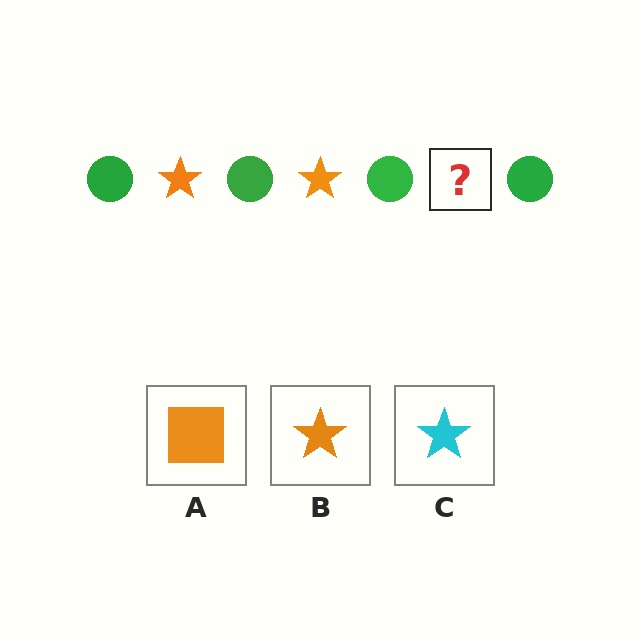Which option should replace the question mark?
Option B.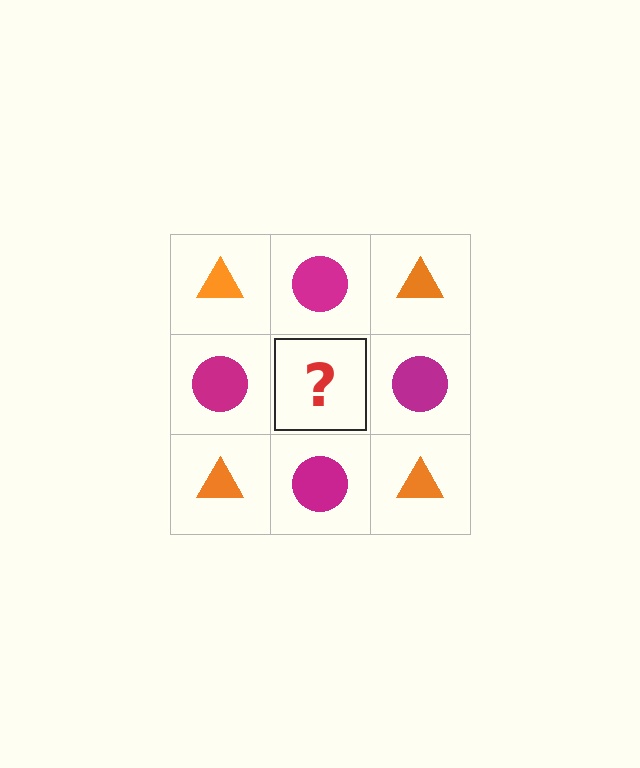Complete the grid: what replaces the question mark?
The question mark should be replaced with an orange triangle.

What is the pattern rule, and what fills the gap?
The rule is that it alternates orange triangle and magenta circle in a checkerboard pattern. The gap should be filled with an orange triangle.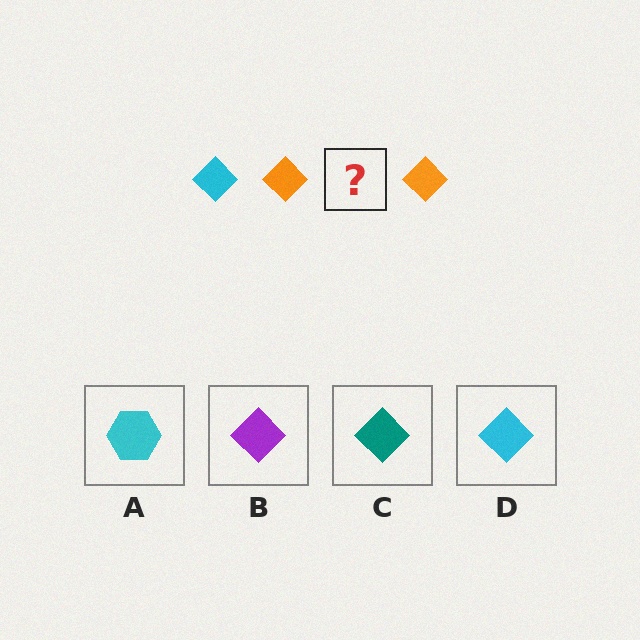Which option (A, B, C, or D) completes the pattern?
D.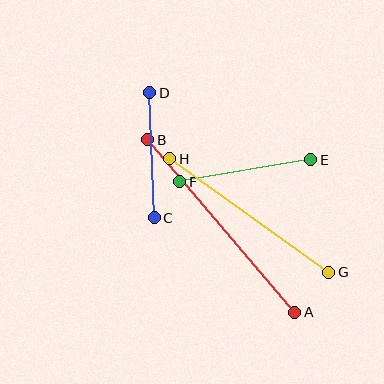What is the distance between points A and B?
The distance is approximately 227 pixels.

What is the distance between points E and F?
The distance is approximately 133 pixels.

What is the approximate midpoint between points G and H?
The midpoint is at approximately (249, 215) pixels.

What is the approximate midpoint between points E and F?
The midpoint is at approximately (245, 171) pixels.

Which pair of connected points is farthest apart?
Points A and B are farthest apart.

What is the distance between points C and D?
The distance is approximately 125 pixels.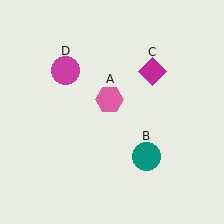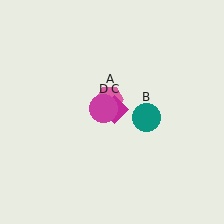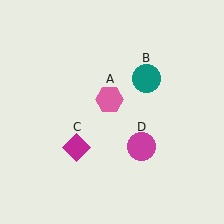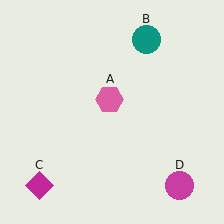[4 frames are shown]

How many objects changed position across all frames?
3 objects changed position: teal circle (object B), magenta diamond (object C), magenta circle (object D).